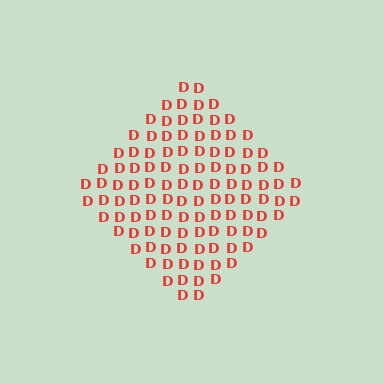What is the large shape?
The large shape is a diamond.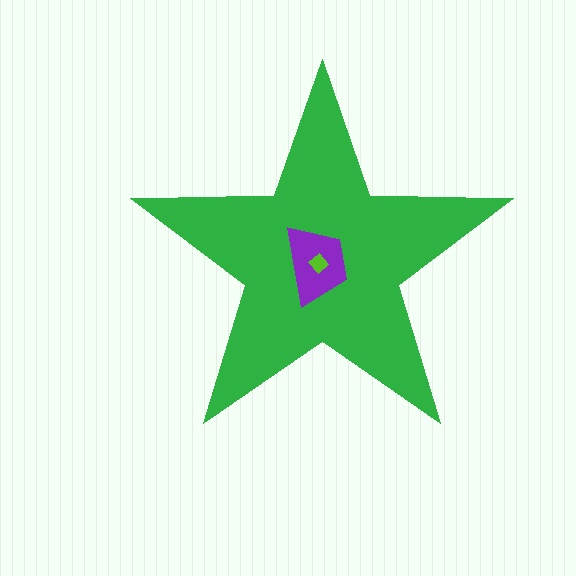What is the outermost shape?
The green star.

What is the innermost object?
The lime diamond.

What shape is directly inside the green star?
The purple trapezoid.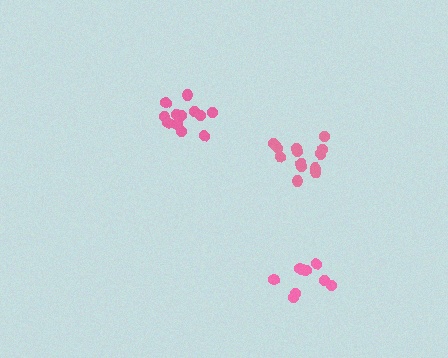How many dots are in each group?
Group 1: 12 dots, Group 2: 9 dots, Group 3: 13 dots (34 total).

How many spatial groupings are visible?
There are 3 spatial groupings.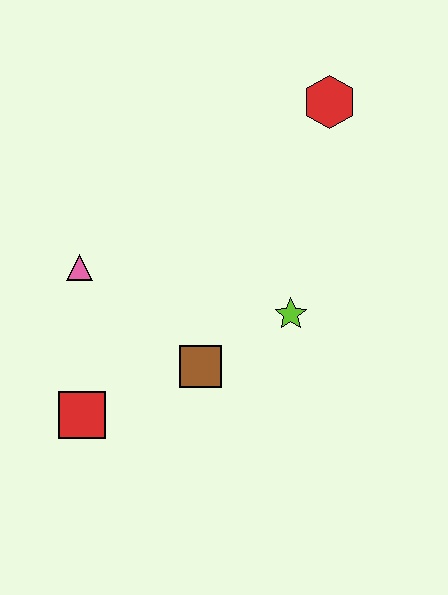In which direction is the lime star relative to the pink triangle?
The lime star is to the right of the pink triangle.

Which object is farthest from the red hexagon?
The red square is farthest from the red hexagon.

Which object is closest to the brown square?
The lime star is closest to the brown square.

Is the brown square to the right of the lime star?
No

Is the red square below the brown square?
Yes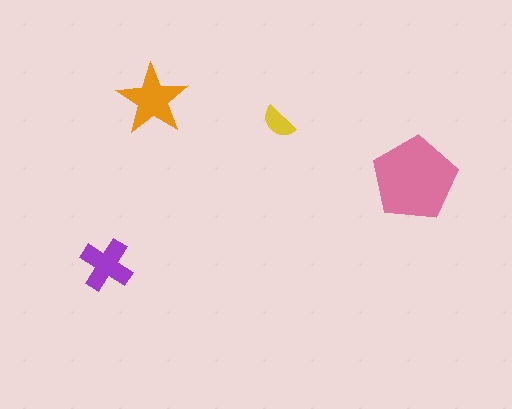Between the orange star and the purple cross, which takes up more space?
The orange star.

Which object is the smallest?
The yellow semicircle.